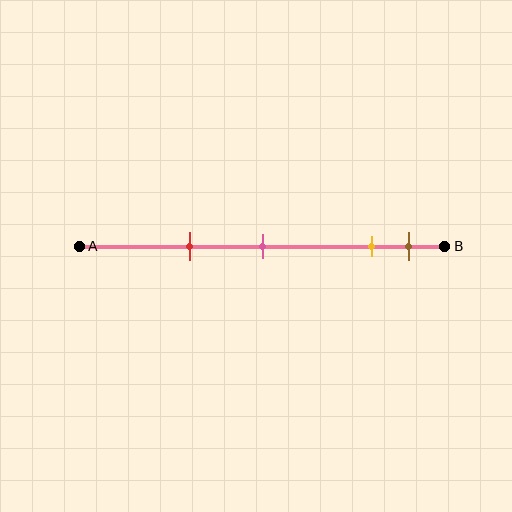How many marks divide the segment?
There are 4 marks dividing the segment.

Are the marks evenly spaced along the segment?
No, the marks are not evenly spaced.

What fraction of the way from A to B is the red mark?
The red mark is approximately 30% (0.3) of the way from A to B.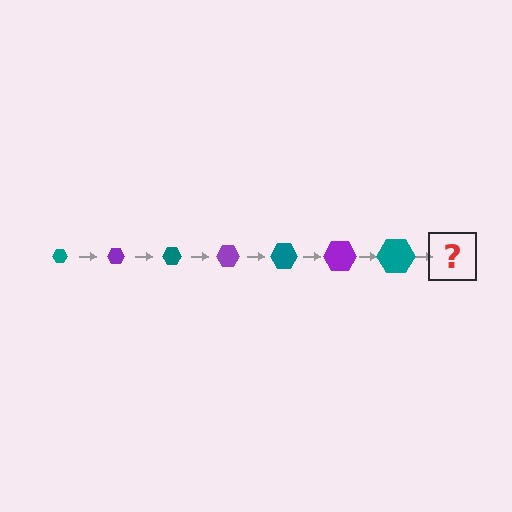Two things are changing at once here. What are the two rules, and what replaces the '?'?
The two rules are that the hexagon grows larger each step and the color cycles through teal and purple. The '?' should be a purple hexagon, larger than the previous one.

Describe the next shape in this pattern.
It should be a purple hexagon, larger than the previous one.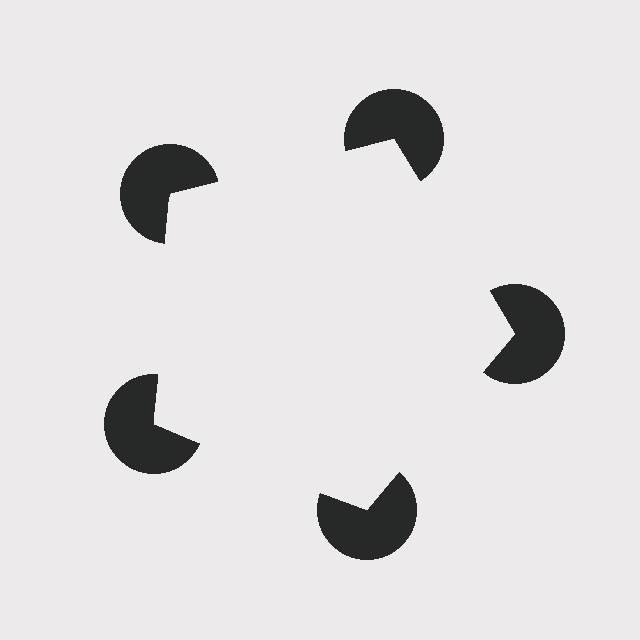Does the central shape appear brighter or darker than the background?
It typically appears slightly brighter than the background, even though no actual brightness change is drawn.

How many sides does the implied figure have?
5 sides.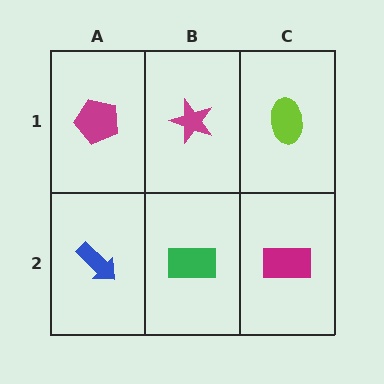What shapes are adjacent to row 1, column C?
A magenta rectangle (row 2, column C), a magenta star (row 1, column B).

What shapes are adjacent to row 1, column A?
A blue arrow (row 2, column A), a magenta star (row 1, column B).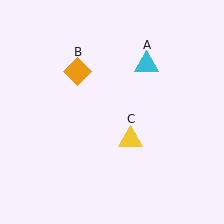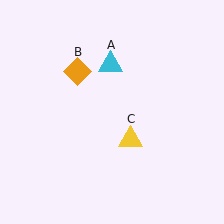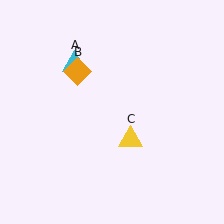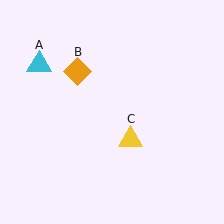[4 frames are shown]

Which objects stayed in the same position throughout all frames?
Orange diamond (object B) and yellow triangle (object C) remained stationary.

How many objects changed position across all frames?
1 object changed position: cyan triangle (object A).